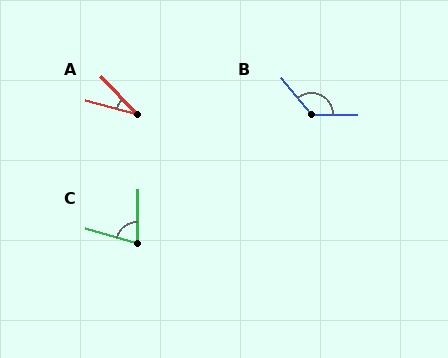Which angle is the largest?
B, at approximately 130 degrees.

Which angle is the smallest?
A, at approximately 31 degrees.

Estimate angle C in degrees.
Approximately 75 degrees.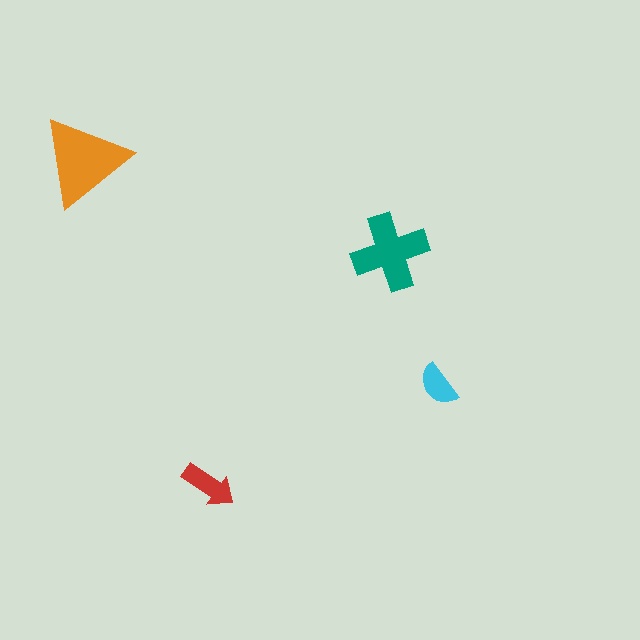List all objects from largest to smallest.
The orange triangle, the teal cross, the red arrow, the cyan semicircle.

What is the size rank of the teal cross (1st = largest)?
2nd.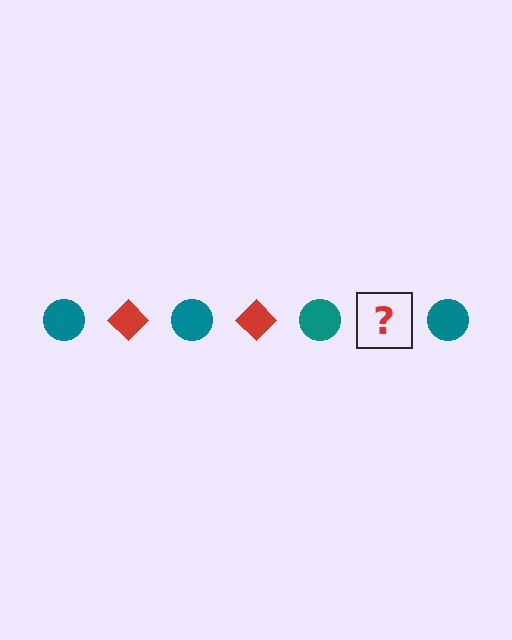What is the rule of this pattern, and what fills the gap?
The rule is that the pattern alternates between teal circle and red diamond. The gap should be filled with a red diamond.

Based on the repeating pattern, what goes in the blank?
The blank should be a red diamond.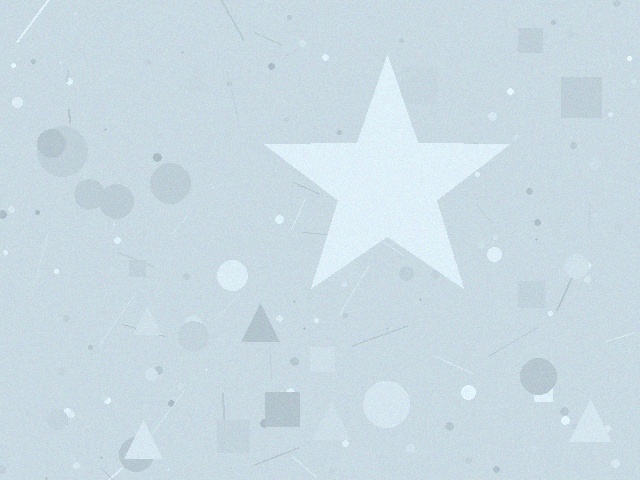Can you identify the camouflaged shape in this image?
The camouflaged shape is a star.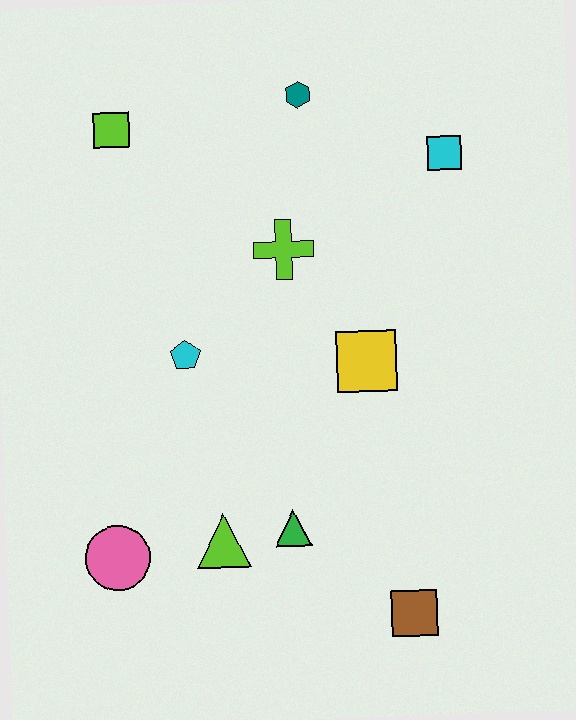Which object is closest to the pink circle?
The lime triangle is closest to the pink circle.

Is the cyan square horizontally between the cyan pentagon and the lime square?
No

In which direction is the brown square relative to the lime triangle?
The brown square is to the right of the lime triangle.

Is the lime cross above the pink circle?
Yes